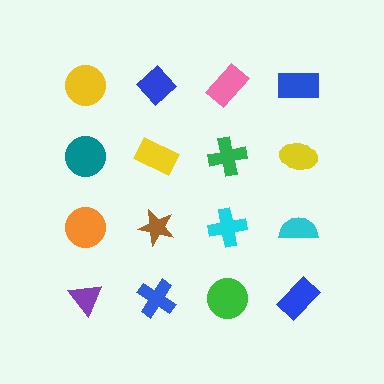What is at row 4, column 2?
A blue cross.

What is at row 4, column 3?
A green circle.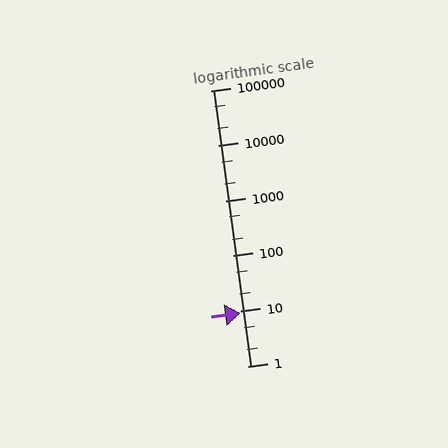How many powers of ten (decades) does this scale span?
The scale spans 5 decades, from 1 to 100000.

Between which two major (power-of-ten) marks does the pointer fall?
The pointer is between 1 and 10.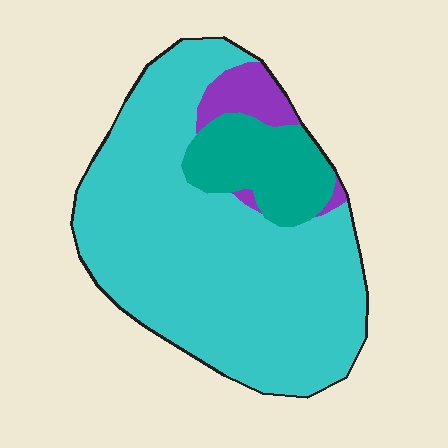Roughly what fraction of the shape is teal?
Teal takes up less than a sixth of the shape.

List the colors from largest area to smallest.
From largest to smallest: cyan, teal, purple.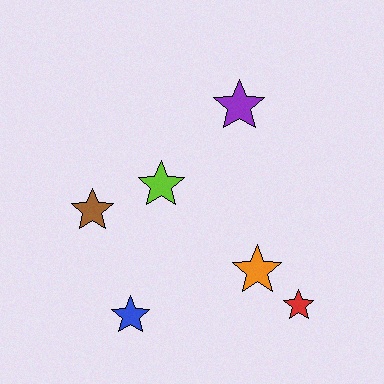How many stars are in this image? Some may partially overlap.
There are 6 stars.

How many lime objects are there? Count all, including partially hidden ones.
There is 1 lime object.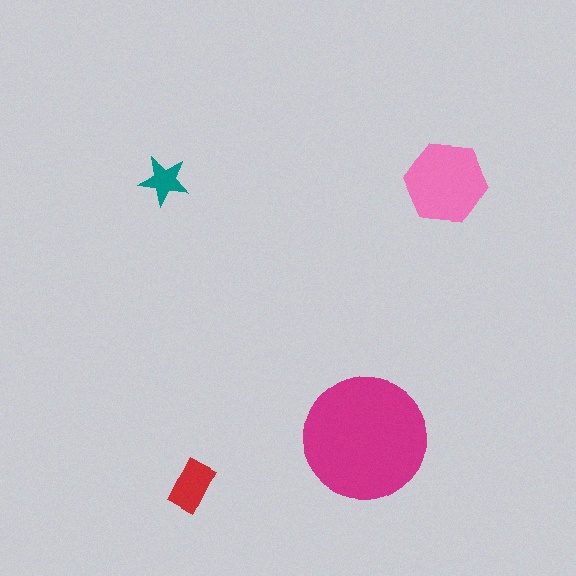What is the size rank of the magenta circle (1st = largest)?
1st.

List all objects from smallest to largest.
The teal star, the red rectangle, the pink hexagon, the magenta circle.